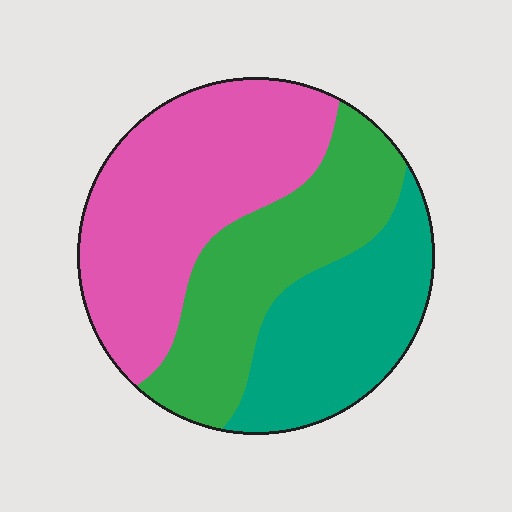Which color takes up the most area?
Pink, at roughly 40%.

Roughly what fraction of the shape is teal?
Teal covers 27% of the shape.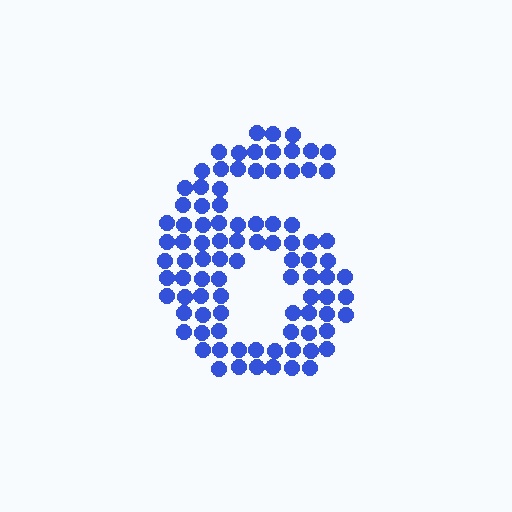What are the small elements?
The small elements are circles.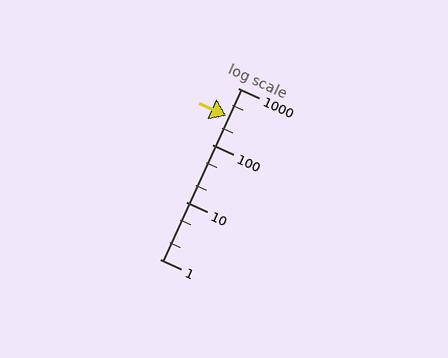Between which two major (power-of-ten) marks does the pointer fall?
The pointer is between 100 and 1000.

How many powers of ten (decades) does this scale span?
The scale spans 3 decades, from 1 to 1000.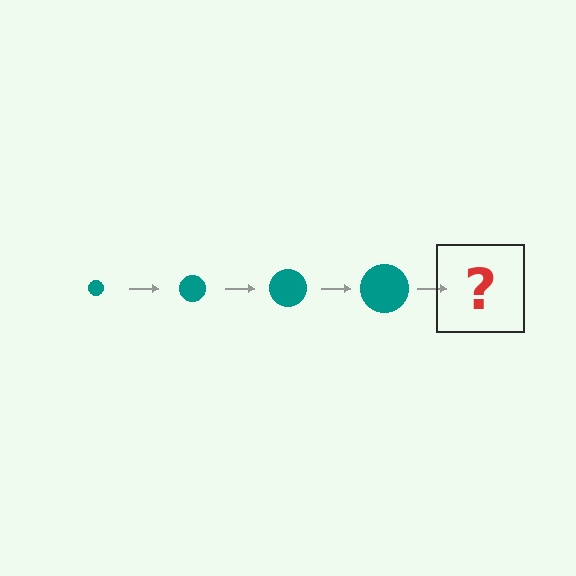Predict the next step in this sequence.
The next step is a teal circle, larger than the previous one.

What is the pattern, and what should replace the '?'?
The pattern is that the circle gets progressively larger each step. The '?' should be a teal circle, larger than the previous one.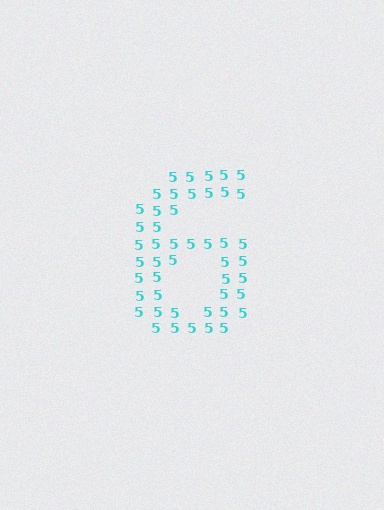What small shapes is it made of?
It is made of small digit 5's.